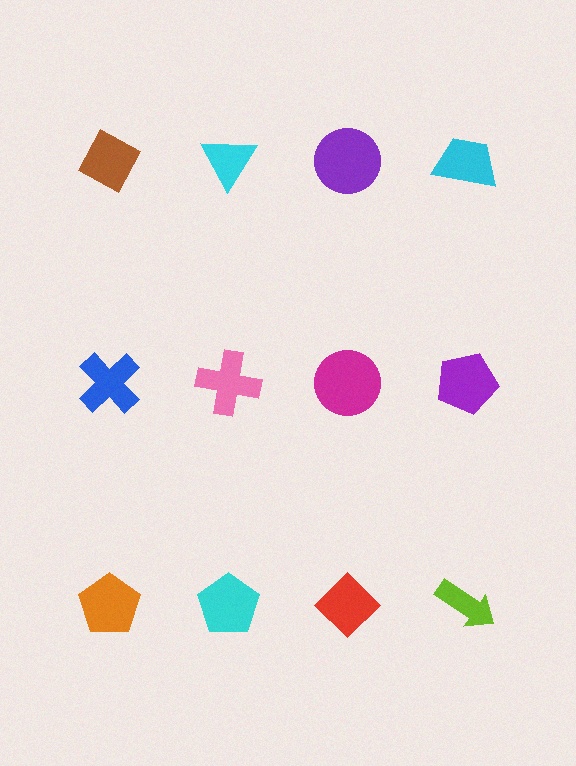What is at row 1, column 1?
A brown diamond.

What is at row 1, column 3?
A purple circle.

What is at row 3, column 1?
An orange pentagon.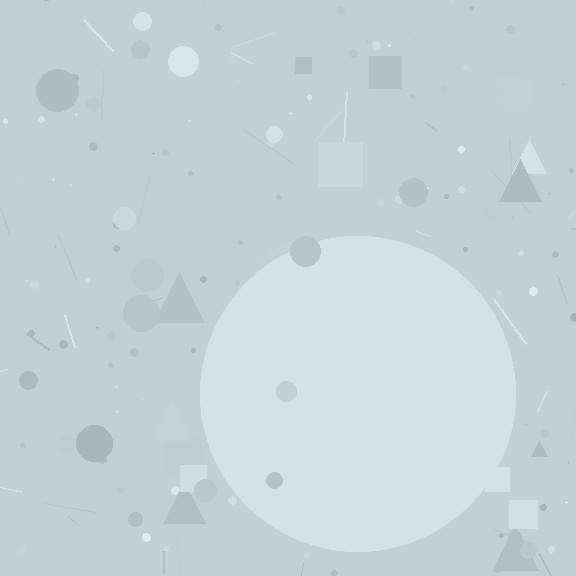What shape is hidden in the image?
A circle is hidden in the image.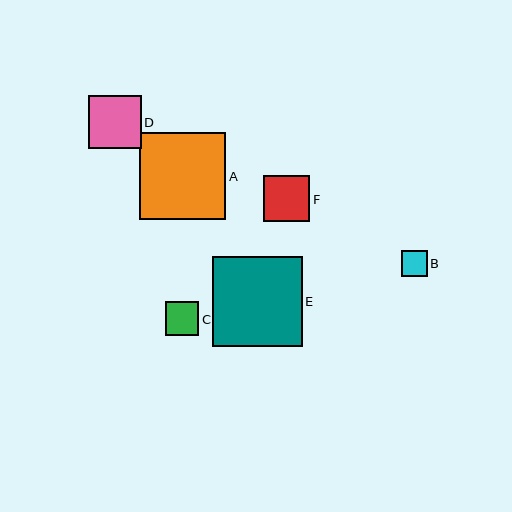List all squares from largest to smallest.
From largest to smallest: E, A, D, F, C, B.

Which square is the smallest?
Square B is the smallest with a size of approximately 26 pixels.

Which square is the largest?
Square E is the largest with a size of approximately 90 pixels.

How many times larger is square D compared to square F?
Square D is approximately 1.2 times the size of square F.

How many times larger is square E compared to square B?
Square E is approximately 3.5 times the size of square B.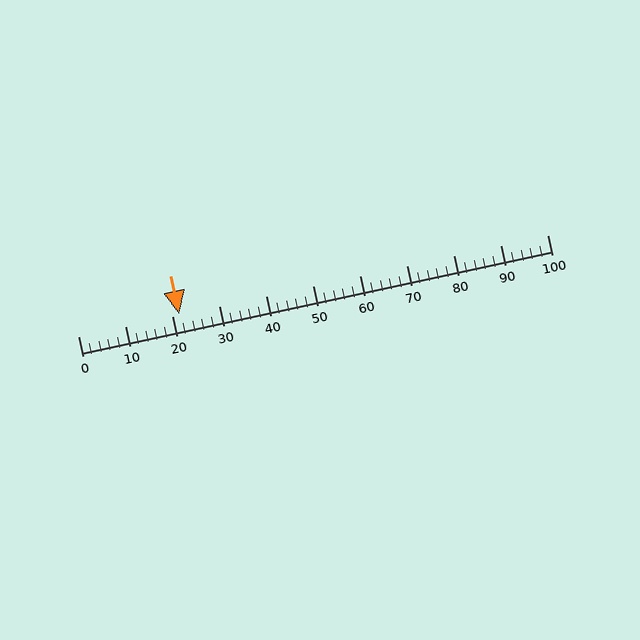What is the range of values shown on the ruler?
The ruler shows values from 0 to 100.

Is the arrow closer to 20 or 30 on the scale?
The arrow is closer to 20.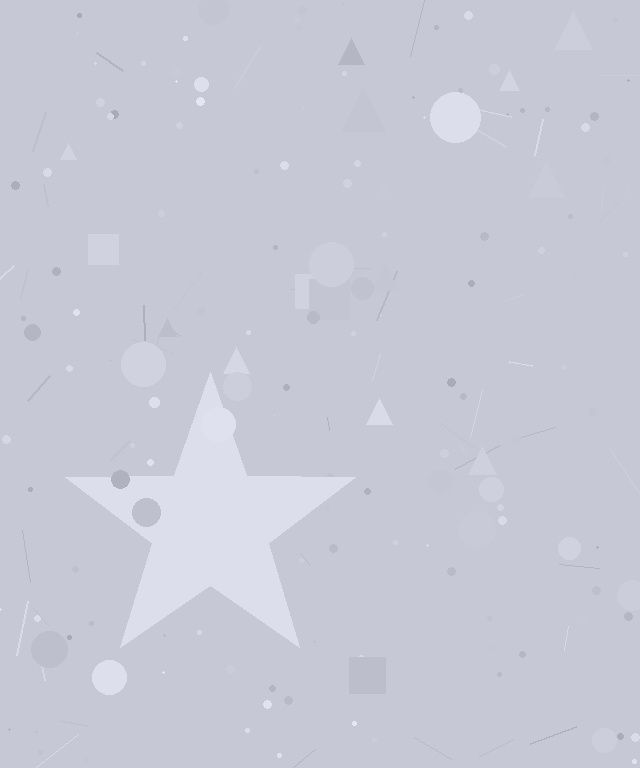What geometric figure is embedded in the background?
A star is embedded in the background.